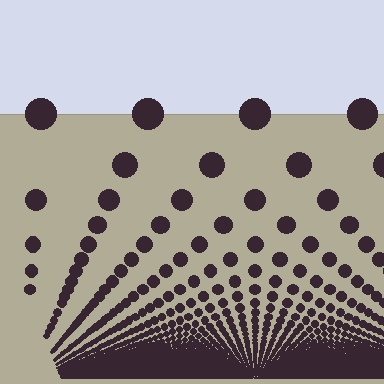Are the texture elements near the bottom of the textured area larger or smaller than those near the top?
Smaller. The gradient is inverted — elements near the bottom are smaller and denser.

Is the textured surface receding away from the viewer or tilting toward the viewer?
The surface appears to tilt toward the viewer. Texture elements get larger and sparser toward the top.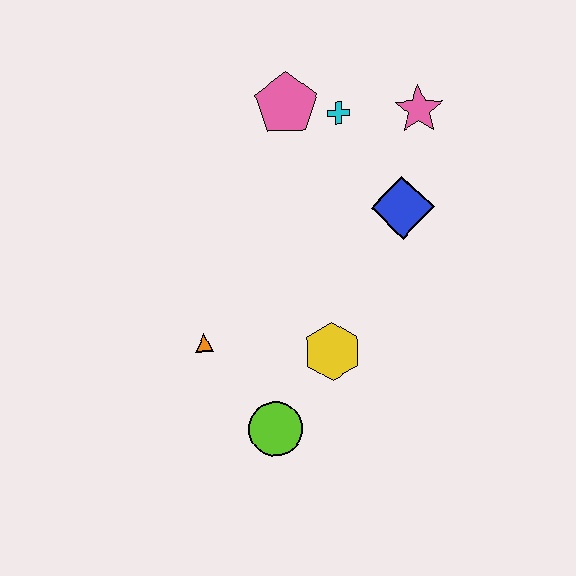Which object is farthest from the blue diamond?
The lime circle is farthest from the blue diamond.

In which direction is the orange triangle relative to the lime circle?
The orange triangle is above the lime circle.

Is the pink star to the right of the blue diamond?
Yes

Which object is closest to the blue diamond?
The pink star is closest to the blue diamond.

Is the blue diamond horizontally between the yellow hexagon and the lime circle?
No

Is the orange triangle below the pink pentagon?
Yes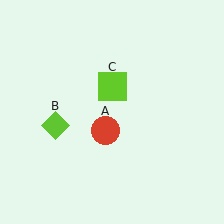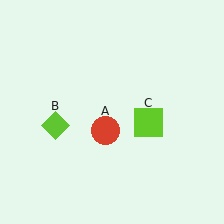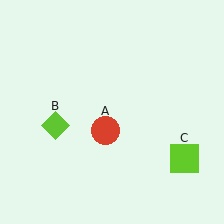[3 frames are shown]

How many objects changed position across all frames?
1 object changed position: lime square (object C).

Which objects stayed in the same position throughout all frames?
Red circle (object A) and lime diamond (object B) remained stationary.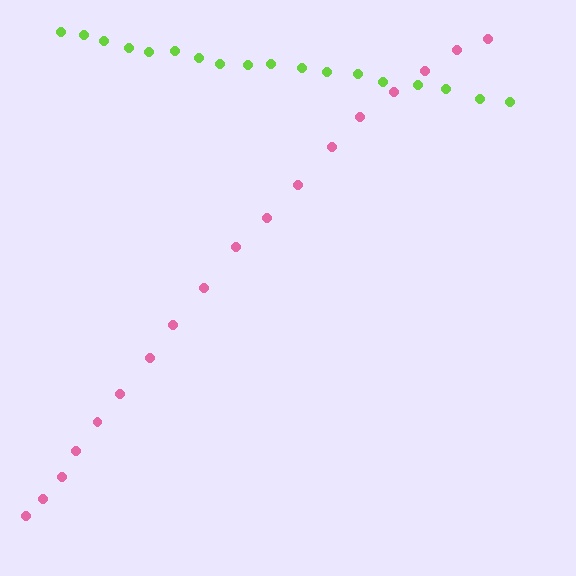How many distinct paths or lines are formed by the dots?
There are 2 distinct paths.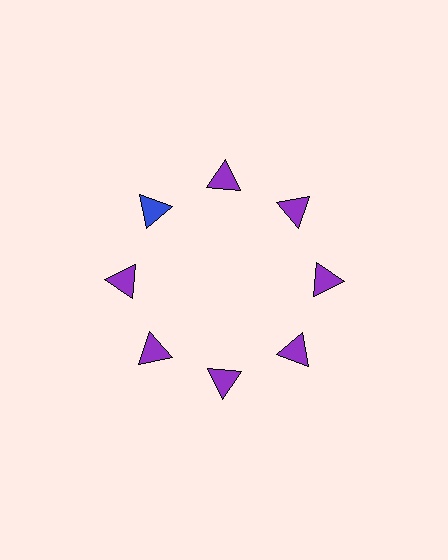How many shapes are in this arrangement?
There are 8 shapes arranged in a ring pattern.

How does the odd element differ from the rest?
It has a different color: blue instead of purple.